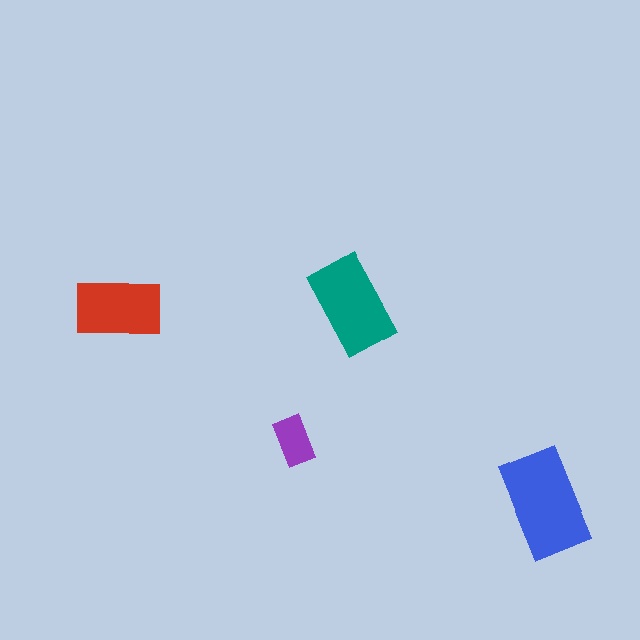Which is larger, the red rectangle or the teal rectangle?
The teal one.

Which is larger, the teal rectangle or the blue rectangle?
The blue one.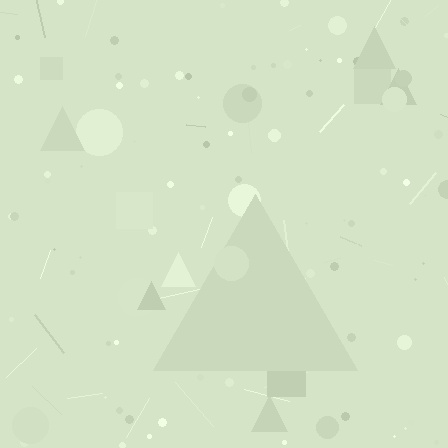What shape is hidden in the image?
A triangle is hidden in the image.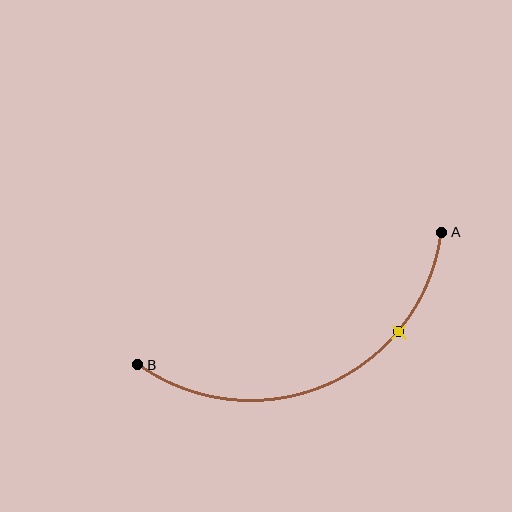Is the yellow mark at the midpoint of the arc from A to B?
No. The yellow mark lies on the arc but is closer to endpoint A. The arc midpoint would be at the point on the curve equidistant along the arc from both A and B.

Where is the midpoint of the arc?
The arc midpoint is the point on the curve farthest from the straight line joining A and B. It sits below that line.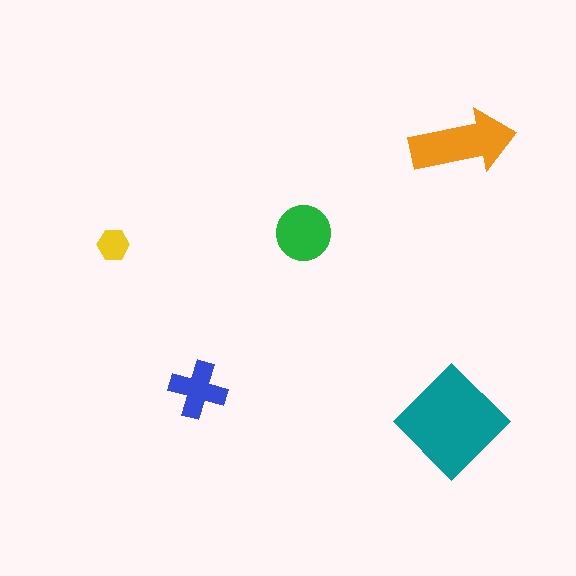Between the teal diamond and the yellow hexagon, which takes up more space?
The teal diamond.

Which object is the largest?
The teal diamond.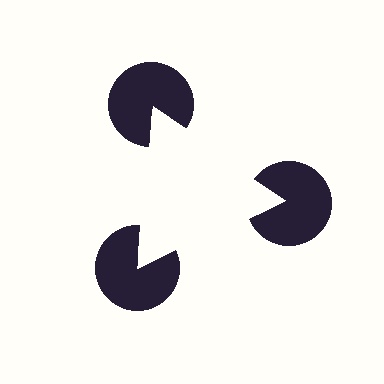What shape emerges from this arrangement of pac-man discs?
An illusory triangle — its edges are inferred from the aligned wedge cuts in the pac-man discs, not physically drawn.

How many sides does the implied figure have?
3 sides.